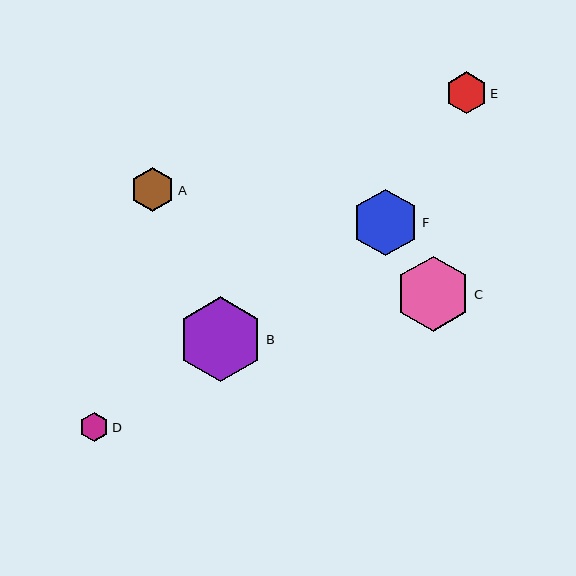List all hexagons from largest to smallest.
From largest to smallest: B, C, F, A, E, D.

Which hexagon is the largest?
Hexagon B is the largest with a size of approximately 85 pixels.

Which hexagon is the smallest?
Hexagon D is the smallest with a size of approximately 29 pixels.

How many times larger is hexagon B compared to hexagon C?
Hexagon B is approximately 1.1 times the size of hexagon C.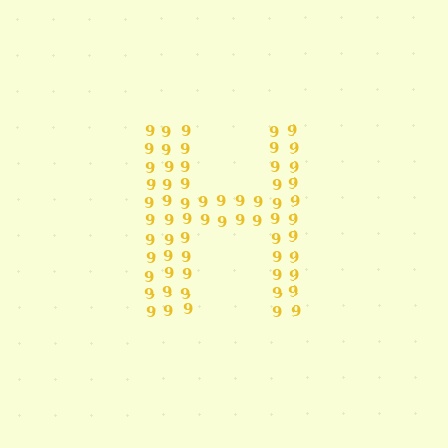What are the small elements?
The small elements are digit 9's.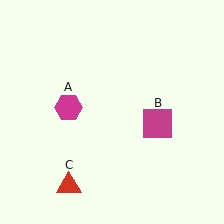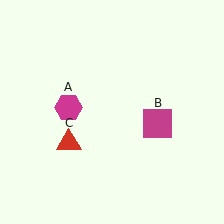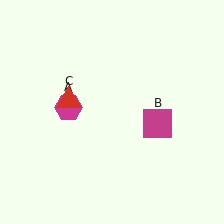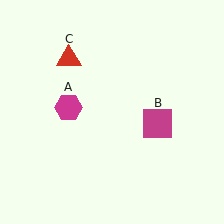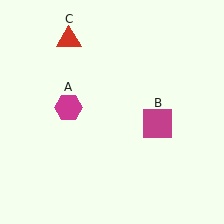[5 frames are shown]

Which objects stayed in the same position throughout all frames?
Magenta hexagon (object A) and magenta square (object B) remained stationary.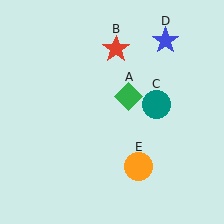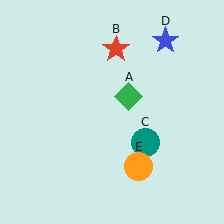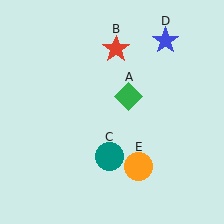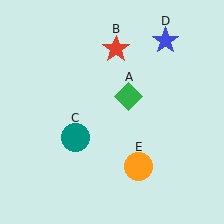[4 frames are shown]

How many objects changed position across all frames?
1 object changed position: teal circle (object C).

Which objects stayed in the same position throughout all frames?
Green diamond (object A) and red star (object B) and blue star (object D) and orange circle (object E) remained stationary.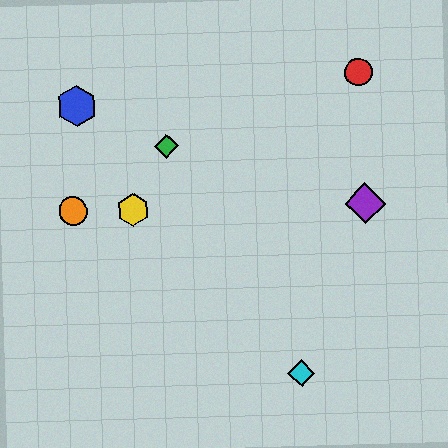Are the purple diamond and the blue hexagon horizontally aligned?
No, the purple diamond is at y≈203 and the blue hexagon is at y≈106.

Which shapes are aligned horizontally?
The yellow hexagon, the purple diamond, the orange circle are aligned horizontally.